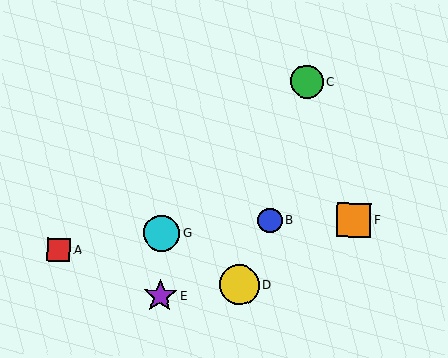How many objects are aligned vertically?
2 objects (E, G) are aligned vertically.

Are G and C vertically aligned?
No, G is at x≈161 and C is at x≈307.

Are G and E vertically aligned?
Yes, both are at x≈161.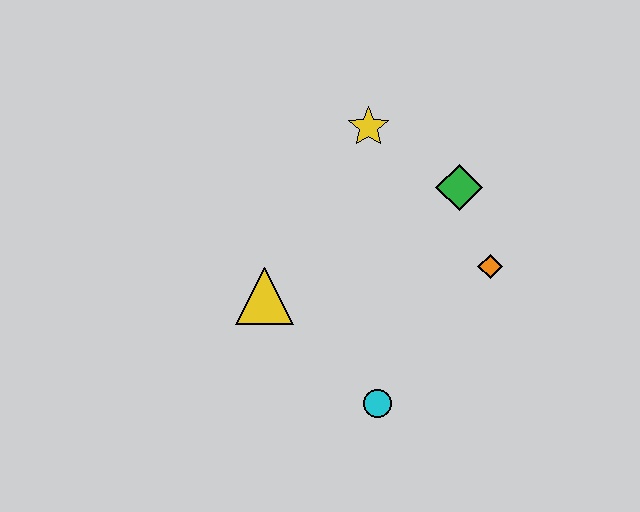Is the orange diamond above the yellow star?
No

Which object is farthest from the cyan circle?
The yellow star is farthest from the cyan circle.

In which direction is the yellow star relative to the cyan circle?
The yellow star is above the cyan circle.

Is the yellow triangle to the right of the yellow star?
No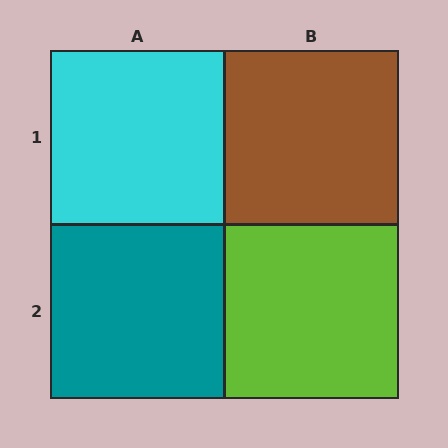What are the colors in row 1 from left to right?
Cyan, brown.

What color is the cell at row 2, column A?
Teal.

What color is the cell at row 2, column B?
Lime.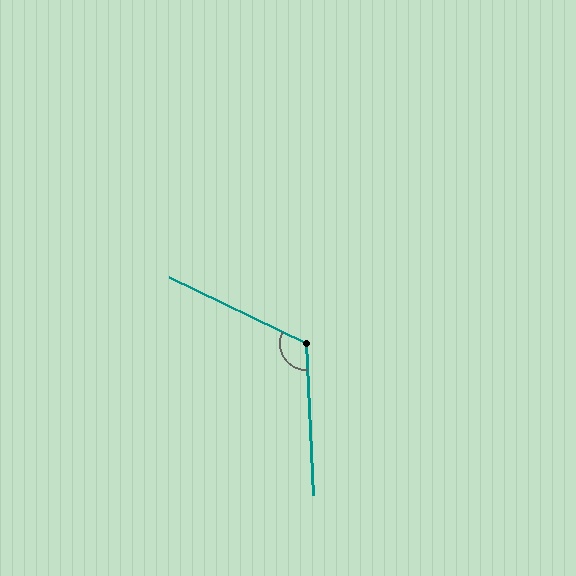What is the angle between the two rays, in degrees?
Approximately 118 degrees.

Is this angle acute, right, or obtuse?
It is obtuse.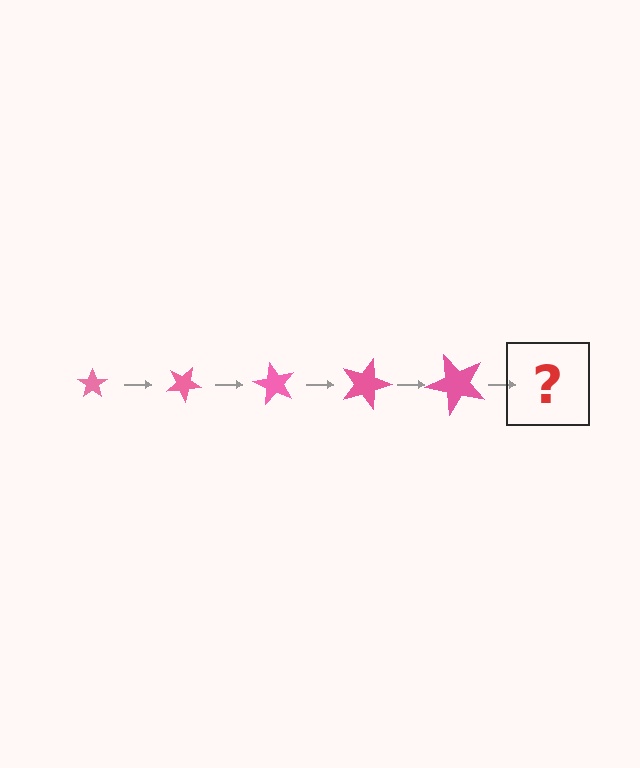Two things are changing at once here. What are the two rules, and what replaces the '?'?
The two rules are that the star grows larger each step and it rotates 30 degrees each step. The '?' should be a star, larger than the previous one and rotated 150 degrees from the start.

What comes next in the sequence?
The next element should be a star, larger than the previous one and rotated 150 degrees from the start.